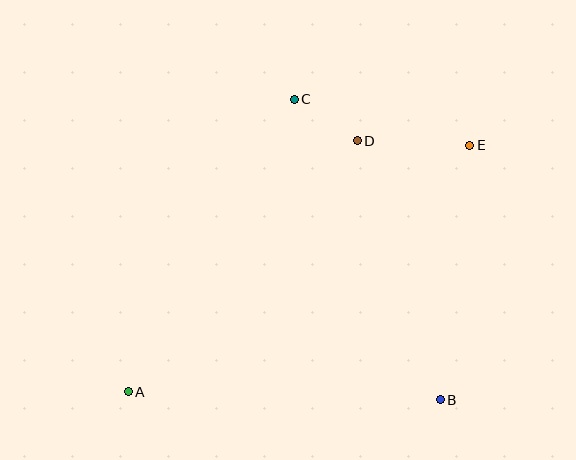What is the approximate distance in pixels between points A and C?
The distance between A and C is approximately 336 pixels.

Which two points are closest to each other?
Points C and D are closest to each other.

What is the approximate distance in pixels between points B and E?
The distance between B and E is approximately 256 pixels.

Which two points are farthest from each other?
Points A and E are farthest from each other.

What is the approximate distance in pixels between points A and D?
The distance between A and D is approximately 340 pixels.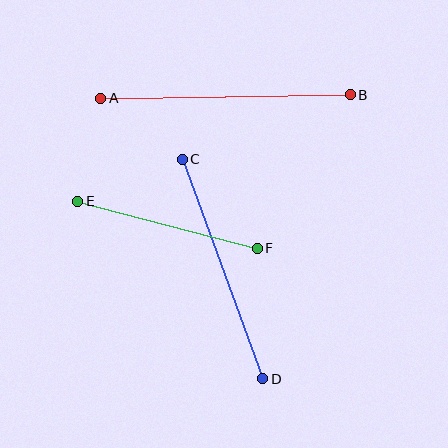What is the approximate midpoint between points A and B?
The midpoint is at approximately (226, 97) pixels.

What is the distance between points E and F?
The distance is approximately 185 pixels.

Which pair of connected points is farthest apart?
Points A and B are farthest apart.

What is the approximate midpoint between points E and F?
The midpoint is at approximately (167, 225) pixels.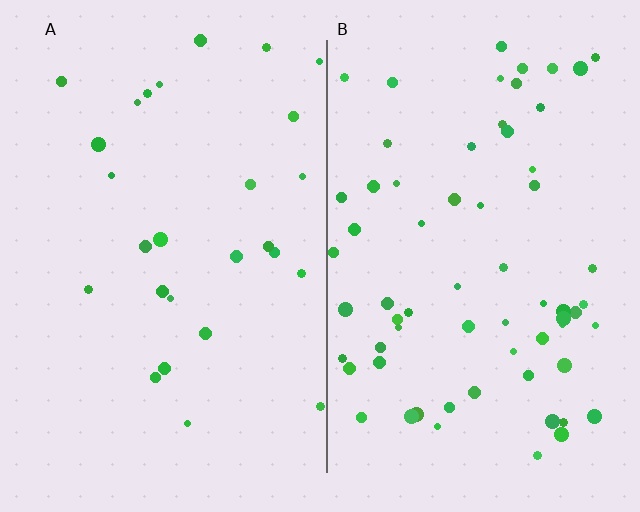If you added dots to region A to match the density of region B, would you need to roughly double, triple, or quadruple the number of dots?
Approximately double.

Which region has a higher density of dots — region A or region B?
B (the right).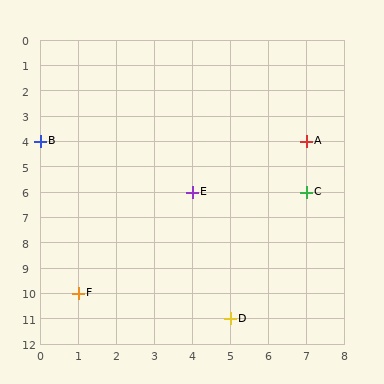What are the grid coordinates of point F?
Point F is at grid coordinates (1, 10).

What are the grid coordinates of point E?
Point E is at grid coordinates (4, 6).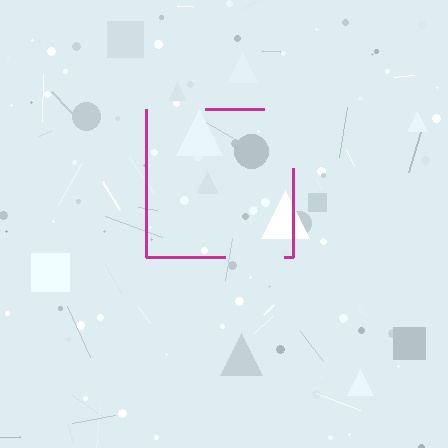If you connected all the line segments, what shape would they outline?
They would outline a square.